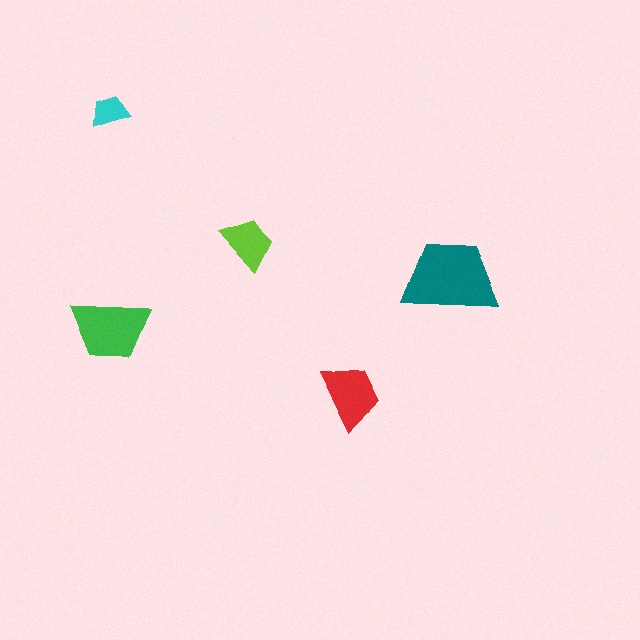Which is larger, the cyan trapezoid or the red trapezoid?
The red one.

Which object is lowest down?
The red trapezoid is bottommost.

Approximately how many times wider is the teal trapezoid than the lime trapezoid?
About 2 times wider.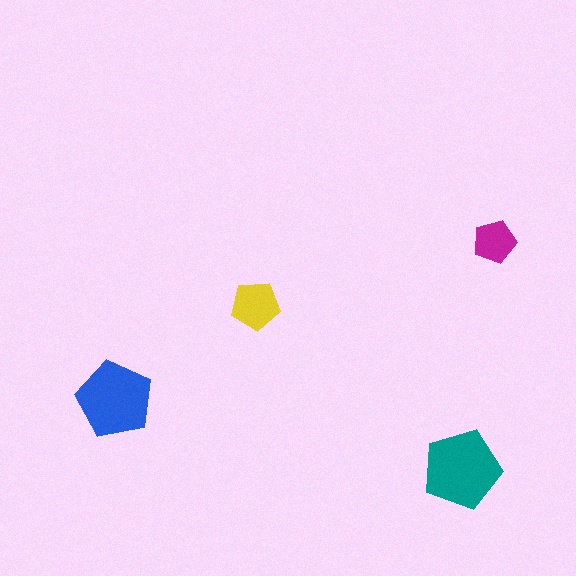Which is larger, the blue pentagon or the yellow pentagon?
The blue one.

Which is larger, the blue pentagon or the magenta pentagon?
The blue one.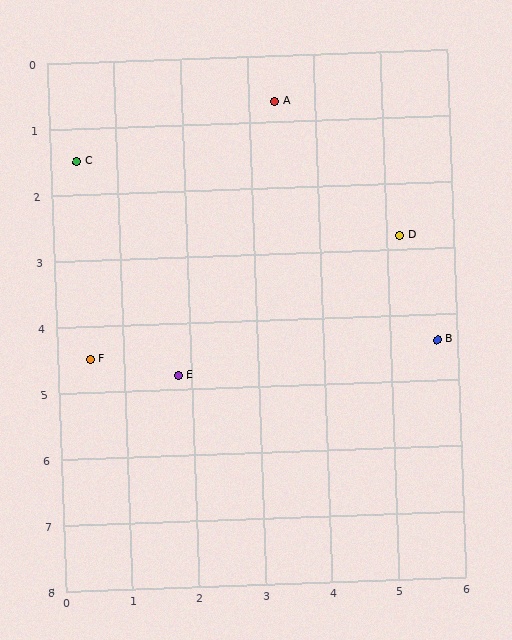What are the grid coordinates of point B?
Point B is at approximately (5.7, 4.4).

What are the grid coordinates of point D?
Point D is at approximately (5.2, 2.8).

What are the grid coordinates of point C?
Point C is at approximately (0.4, 1.5).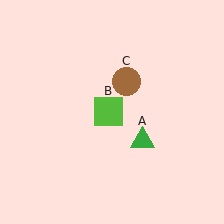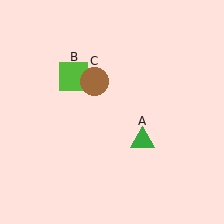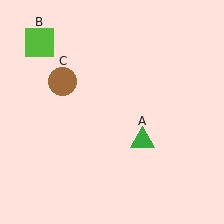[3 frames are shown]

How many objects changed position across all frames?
2 objects changed position: lime square (object B), brown circle (object C).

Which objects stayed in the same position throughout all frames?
Green triangle (object A) remained stationary.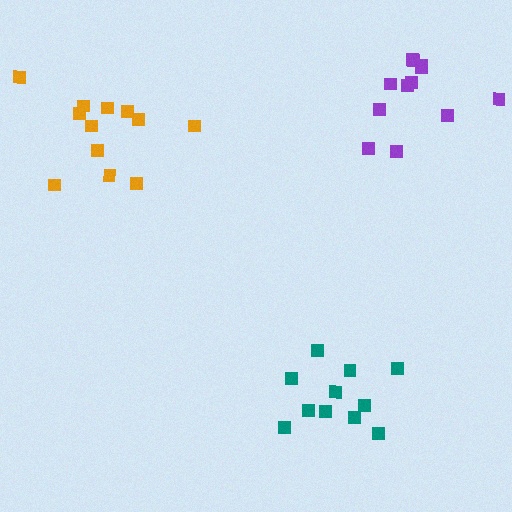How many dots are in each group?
Group 1: 11 dots, Group 2: 12 dots, Group 3: 12 dots (35 total).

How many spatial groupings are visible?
There are 3 spatial groupings.